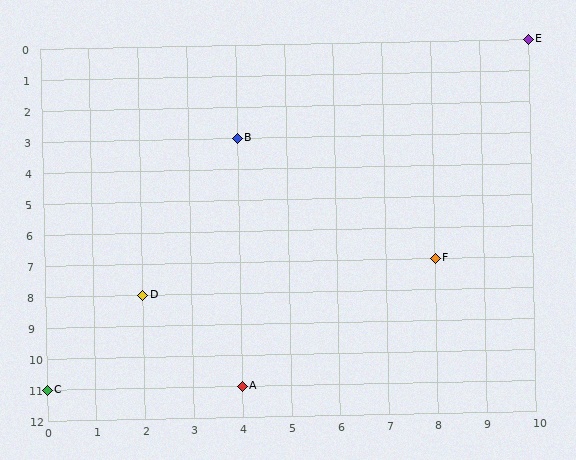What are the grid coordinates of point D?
Point D is at grid coordinates (2, 8).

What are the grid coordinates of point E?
Point E is at grid coordinates (10, 0).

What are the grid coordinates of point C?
Point C is at grid coordinates (0, 11).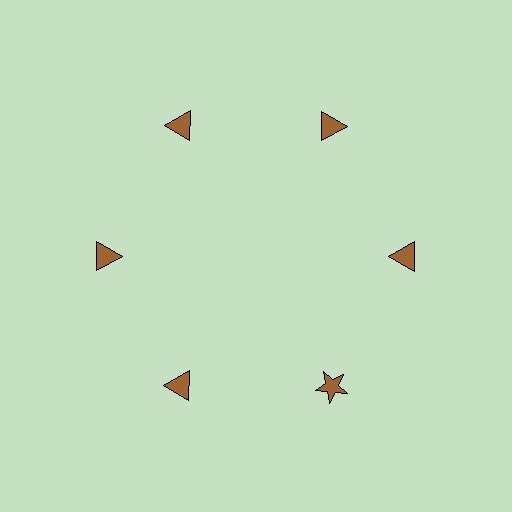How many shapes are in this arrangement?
There are 6 shapes arranged in a ring pattern.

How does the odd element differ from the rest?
It has a different shape: star instead of triangle.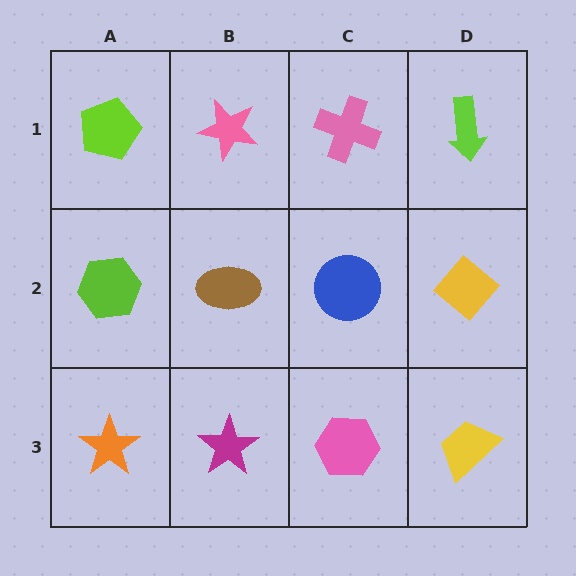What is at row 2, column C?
A blue circle.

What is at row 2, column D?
A yellow diamond.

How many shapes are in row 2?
4 shapes.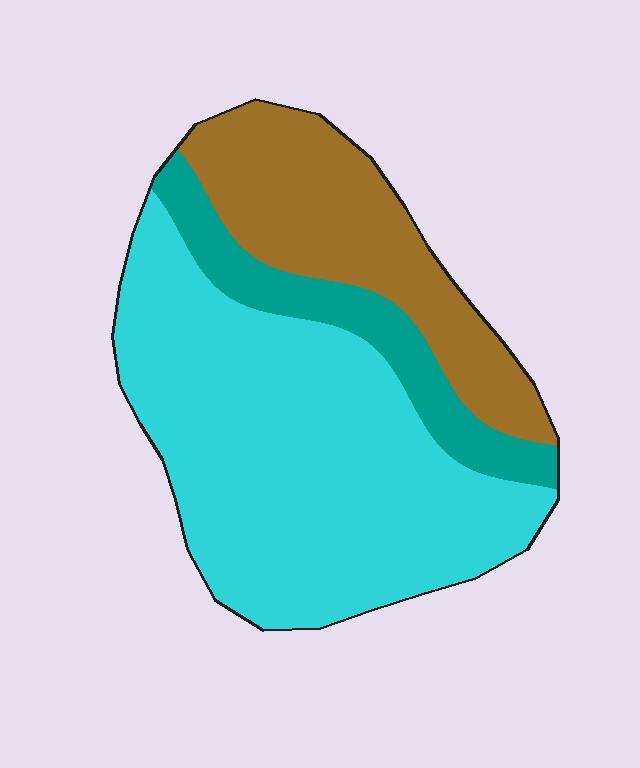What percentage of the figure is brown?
Brown takes up between a quarter and a half of the figure.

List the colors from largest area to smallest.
From largest to smallest: cyan, brown, teal.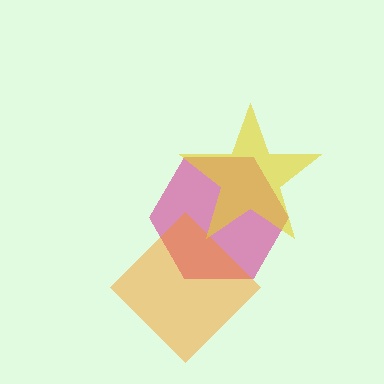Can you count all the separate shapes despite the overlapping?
Yes, there are 3 separate shapes.